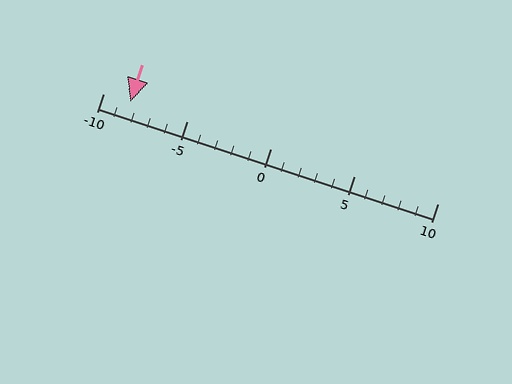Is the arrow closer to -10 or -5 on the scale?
The arrow is closer to -10.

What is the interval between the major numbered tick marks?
The major tick marks are spaced 5 units apart.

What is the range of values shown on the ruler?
The ruler shows values from -10 to 10.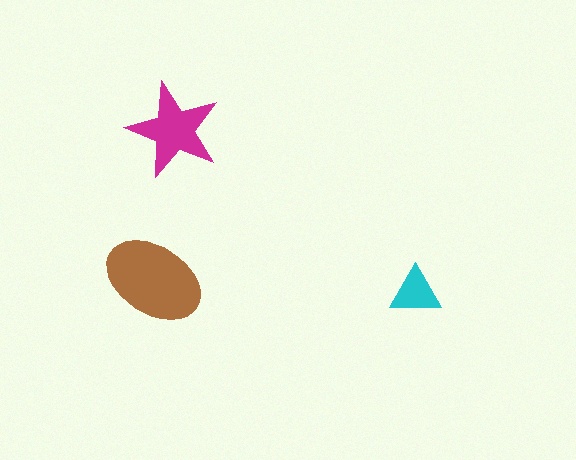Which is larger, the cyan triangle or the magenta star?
The magenta star.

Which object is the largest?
The brown ellipse.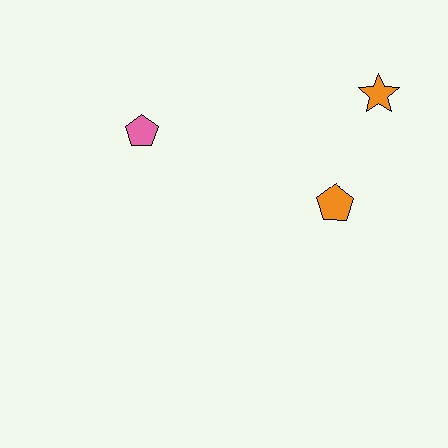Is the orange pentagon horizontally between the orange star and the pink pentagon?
Yes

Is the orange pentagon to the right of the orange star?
No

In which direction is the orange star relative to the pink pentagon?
The orange star is to the right of the pink pentagon.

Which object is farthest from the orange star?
The pink pentagon is farthest from the orange star.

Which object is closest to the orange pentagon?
The orange star is closest to the orange pentagon.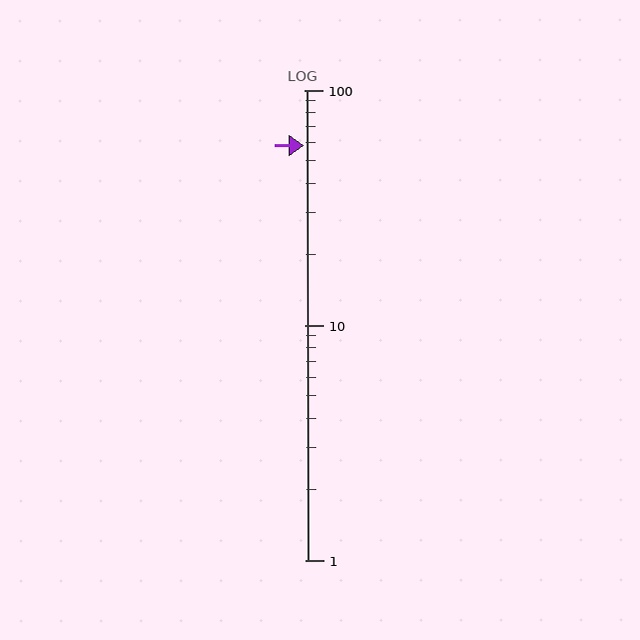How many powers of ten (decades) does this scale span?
The scale spans 2 decades, from 1 to 100.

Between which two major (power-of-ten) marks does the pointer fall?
The pointer is between 10 and 100.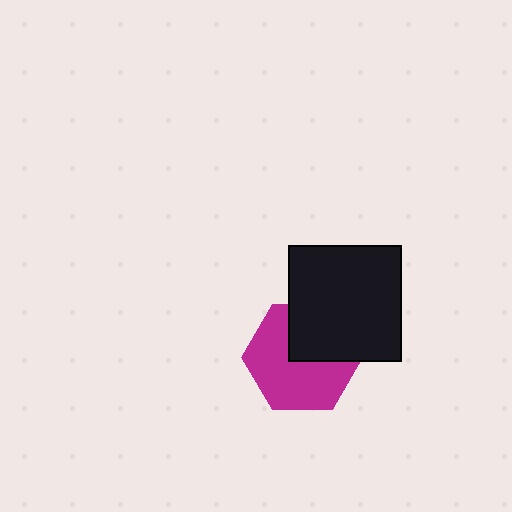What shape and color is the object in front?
The object in front is a black rectangle.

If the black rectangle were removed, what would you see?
You would see the complete magenta hexagon.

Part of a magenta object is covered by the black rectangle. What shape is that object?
It is a hexagon.